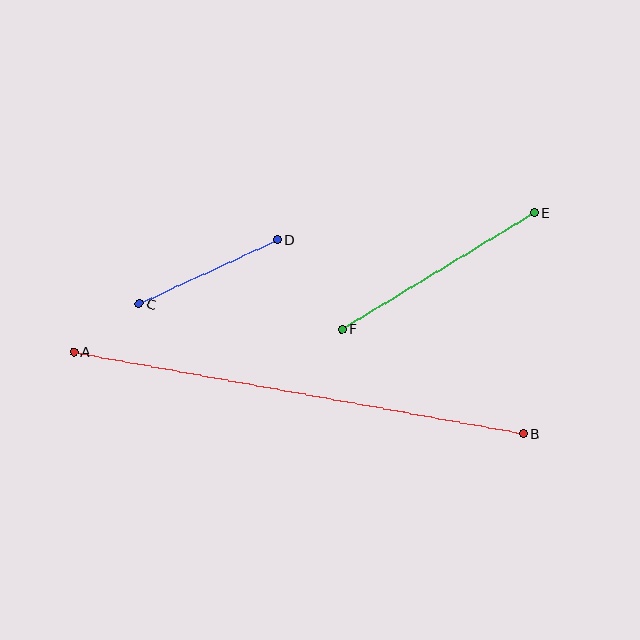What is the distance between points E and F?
The distance is approximately 226 pixels.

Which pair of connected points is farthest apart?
Points A and B are farthest apart.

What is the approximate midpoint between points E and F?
The midpoint is at approximately (438, 271) pixels.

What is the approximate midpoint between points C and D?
The midpoint is at approximately (208, 272) pixels.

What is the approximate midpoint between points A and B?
The midpoint is at approximately (298, 393) pixels.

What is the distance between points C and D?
The distance is approximately 153 pixels.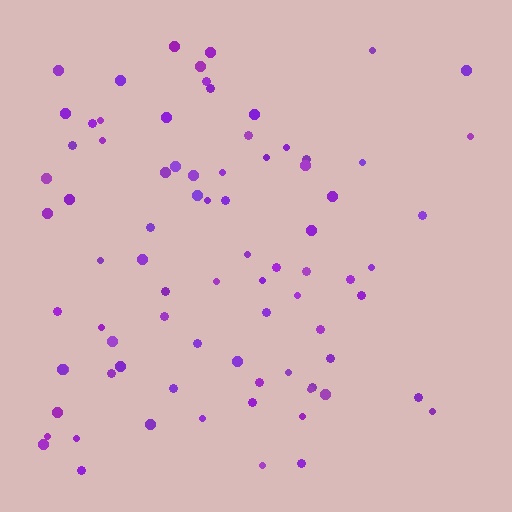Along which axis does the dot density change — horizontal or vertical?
Horizontal.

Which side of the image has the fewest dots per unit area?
The right.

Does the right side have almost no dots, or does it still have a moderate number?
Still a moderate number, just noticeably fewer than the left.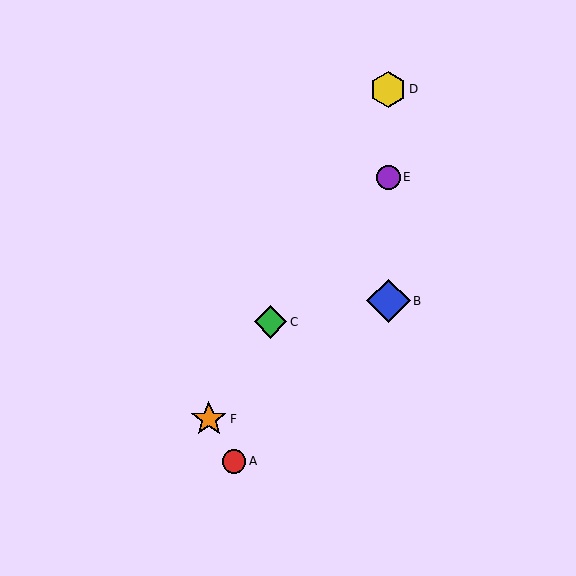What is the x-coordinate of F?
Object F is at x≈209.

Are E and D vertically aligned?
Yes, both are at x≈388.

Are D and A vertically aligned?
No, D is at x≈388 and A is at x≈234.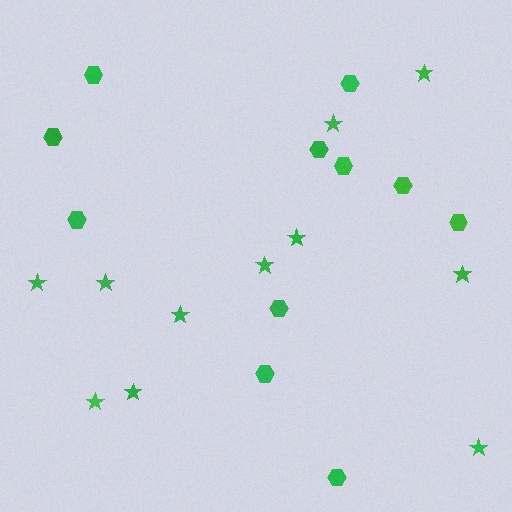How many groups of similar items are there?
There are 2 groups: one group of stars (11) and one group of hexagons (11).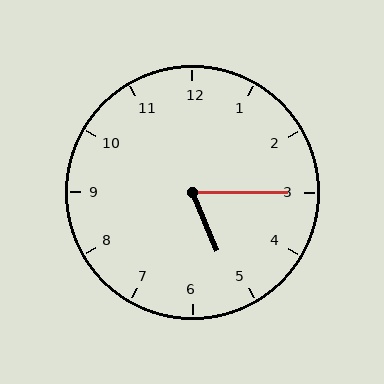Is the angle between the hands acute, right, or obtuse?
It is acute.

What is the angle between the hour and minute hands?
Approximately 68 degrees.